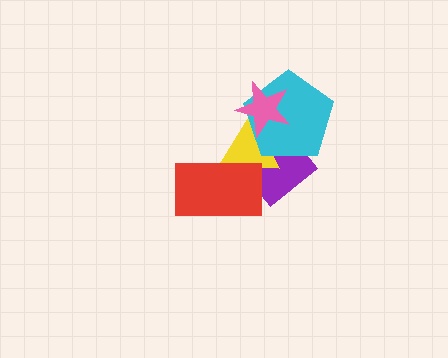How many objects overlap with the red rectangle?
2 objects overlap with the red rectangle.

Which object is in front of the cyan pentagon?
The pink star is in front of the cyan pentagon.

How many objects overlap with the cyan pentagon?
3 objects overlap with the cyan pentagon.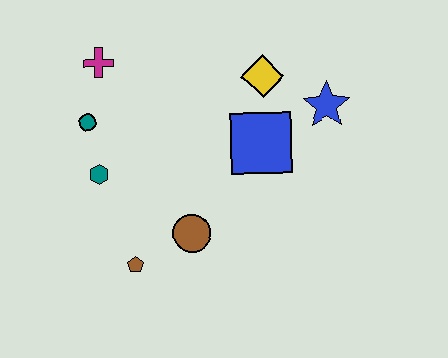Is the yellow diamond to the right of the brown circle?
Yes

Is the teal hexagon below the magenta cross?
Yes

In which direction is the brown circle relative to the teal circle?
The brown circle is below the teal circle.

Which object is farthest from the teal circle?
The blue star is farthest from the teal circle.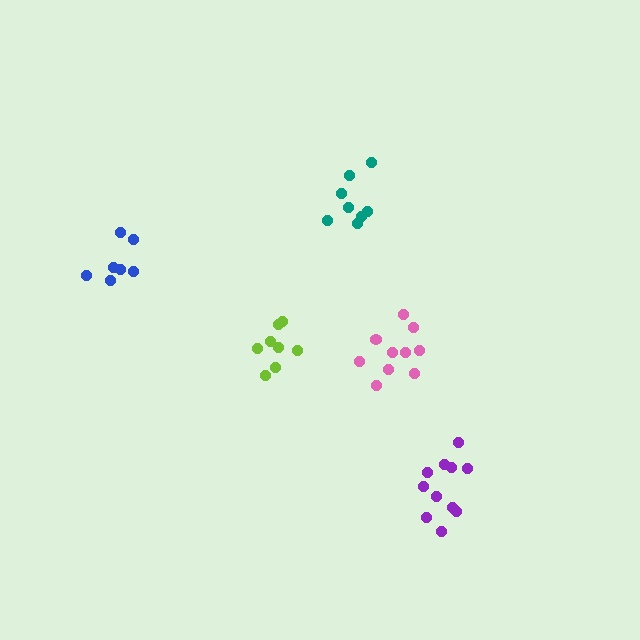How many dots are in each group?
Group 1: 8 dots, Group 2: 8 dots, Group 3: 11 dots, Group 4: 7 dots, Group 5: 10 dots (44 total).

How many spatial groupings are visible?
There are 5 spatial groupings.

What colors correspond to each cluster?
The clusters are colored: teal, lime, purple, blue, pink.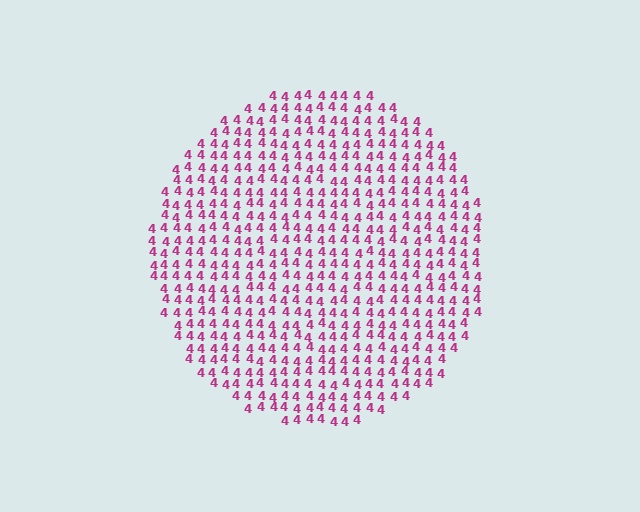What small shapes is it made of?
It is made of small digit 4's.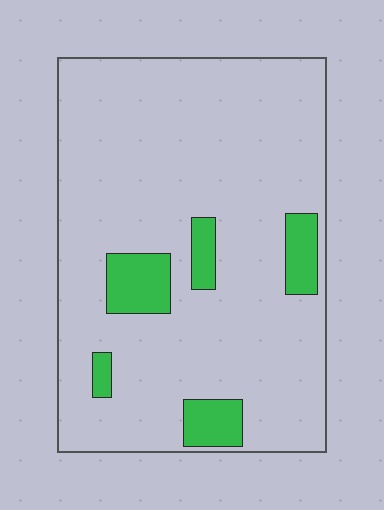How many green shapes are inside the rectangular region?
5.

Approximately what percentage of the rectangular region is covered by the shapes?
Approximately 10%.